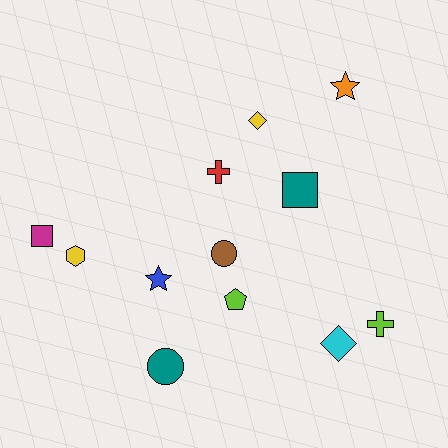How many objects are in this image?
There are 12 objects.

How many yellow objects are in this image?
There are 2 yellow objects.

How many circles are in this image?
There are 2 circles.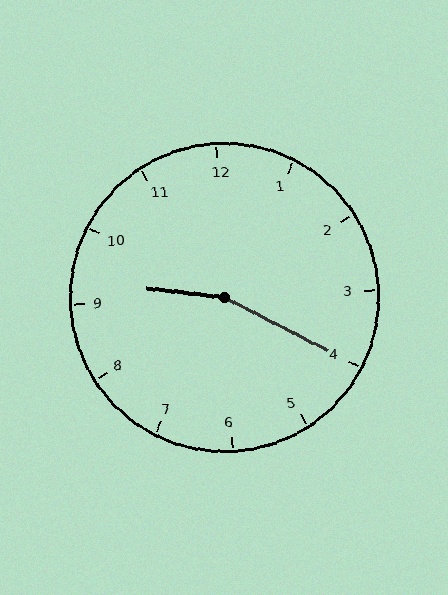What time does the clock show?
9:20.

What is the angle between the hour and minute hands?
Approximately 160 degrees.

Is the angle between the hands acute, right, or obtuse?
It is obtuse.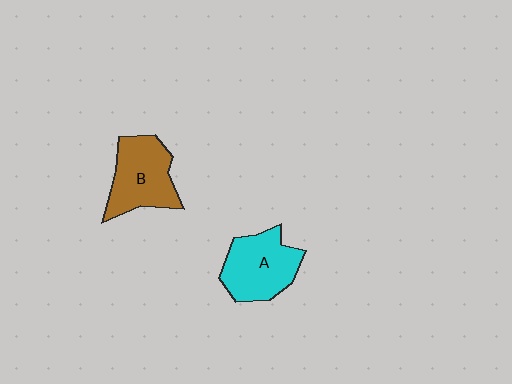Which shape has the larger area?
Shape B (brown).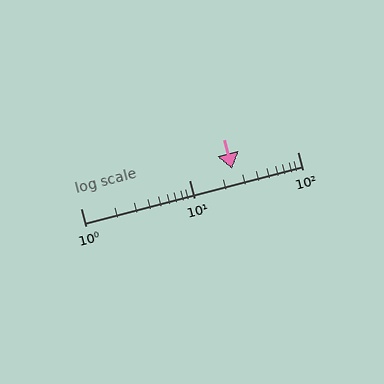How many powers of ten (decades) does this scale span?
The scale spans 2 decades, from 1 to 100.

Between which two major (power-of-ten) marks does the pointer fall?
The pointer is between 10 and 100.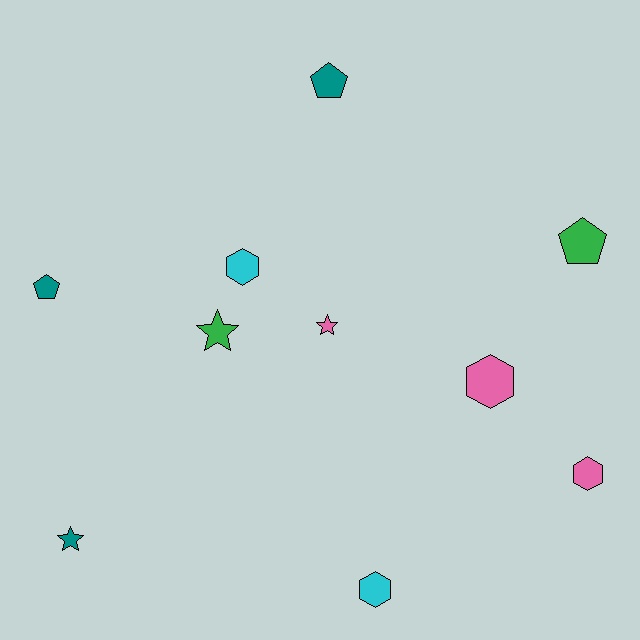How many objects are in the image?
There are 10 objects.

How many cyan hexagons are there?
There are 2 cyan hexagons.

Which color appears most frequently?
Pink, with 3 objects.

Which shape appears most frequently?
Hexagon, with 4 objects.